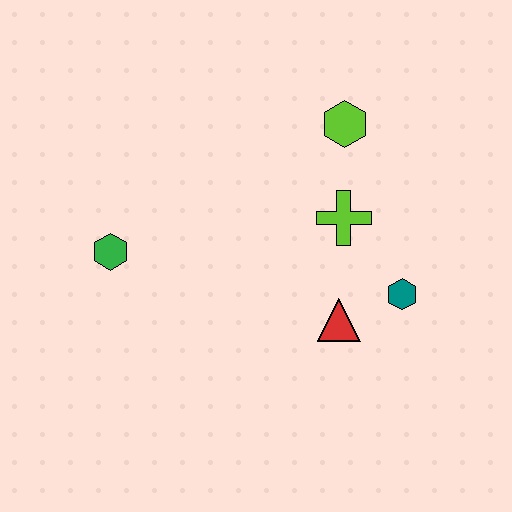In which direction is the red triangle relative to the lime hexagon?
The red triangle is below the lime hexagon.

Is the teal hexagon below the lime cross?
Yes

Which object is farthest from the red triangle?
The green hexagon is farthest from the red triangle.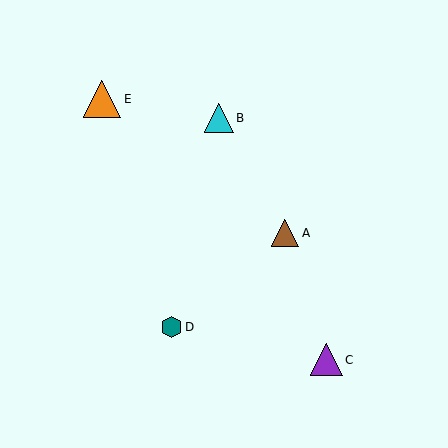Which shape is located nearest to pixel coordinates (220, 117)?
The cyan triangle (labeled B) at (219, 118) is nearest to that location.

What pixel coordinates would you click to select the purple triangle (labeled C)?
Click at (326, 360) to select the purple triangle C.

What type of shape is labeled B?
Shape B is a cyan triangle.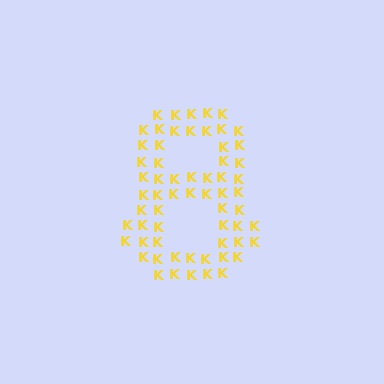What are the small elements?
The small elements are letter K's.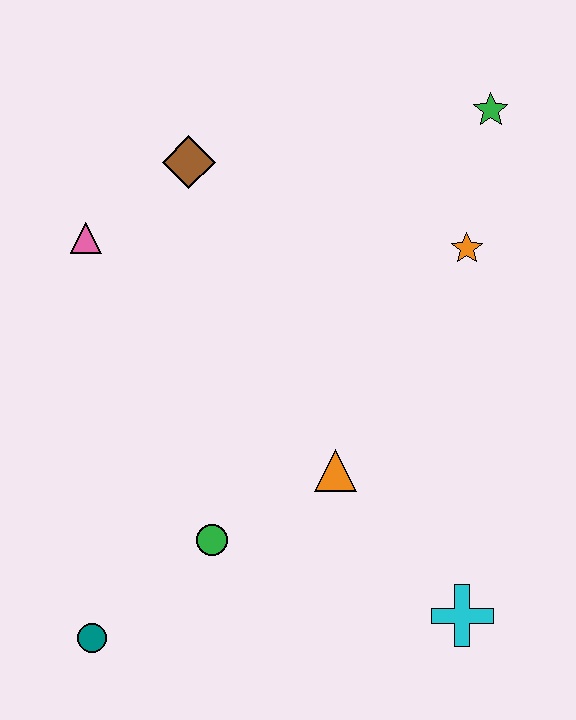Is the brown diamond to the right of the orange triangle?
No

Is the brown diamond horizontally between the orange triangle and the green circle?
No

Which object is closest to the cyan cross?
The orange triangle is closest to the cyan cross.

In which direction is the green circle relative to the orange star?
The green circle is below the orange star.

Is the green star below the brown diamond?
No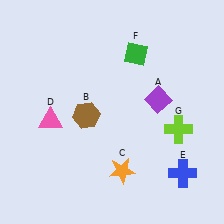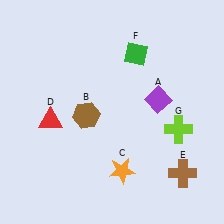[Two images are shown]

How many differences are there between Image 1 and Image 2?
There are 2 differences between the two images.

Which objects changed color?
D changed from pink to red. E changed from blue to brown.